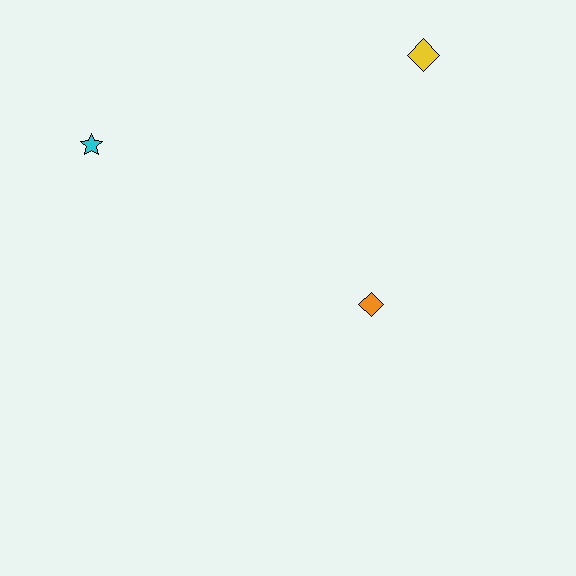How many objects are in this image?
There are 3 objects.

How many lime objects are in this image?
There are no lime objects.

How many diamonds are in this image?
There are 2 diamonds.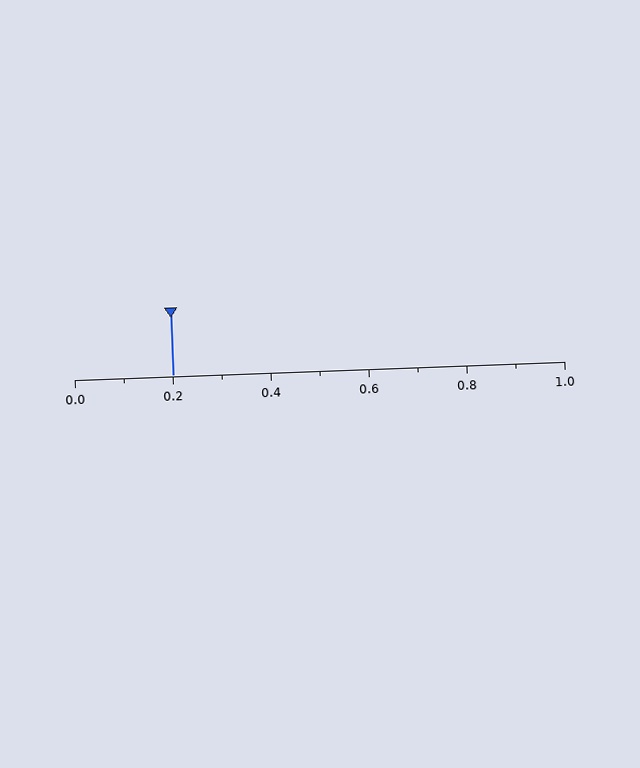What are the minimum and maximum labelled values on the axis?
The axis runs from 0.0 to 1.0.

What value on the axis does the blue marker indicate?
The marker indicates approximately 0.2.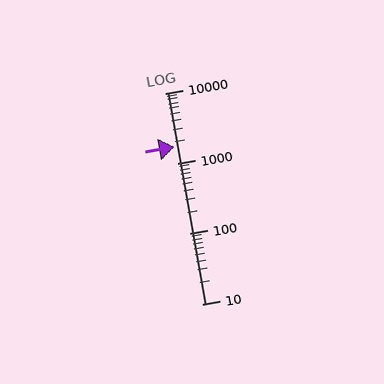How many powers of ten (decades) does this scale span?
The scale spans 3 decades, from 10 to 10000.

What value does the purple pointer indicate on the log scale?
The pointer indicates approximately 1700.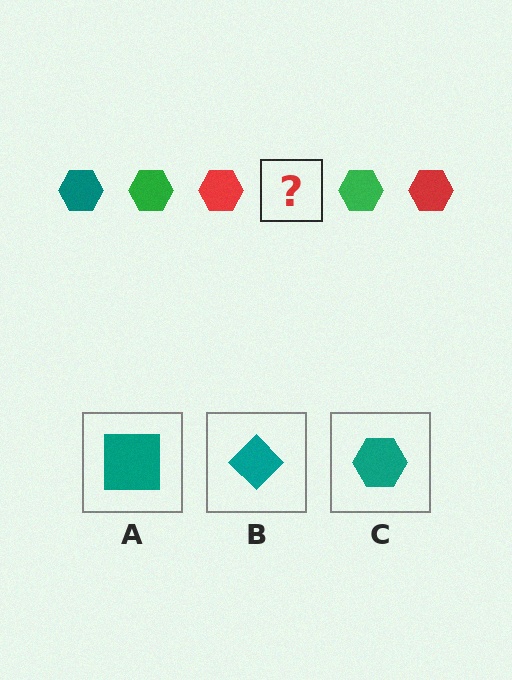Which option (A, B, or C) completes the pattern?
C.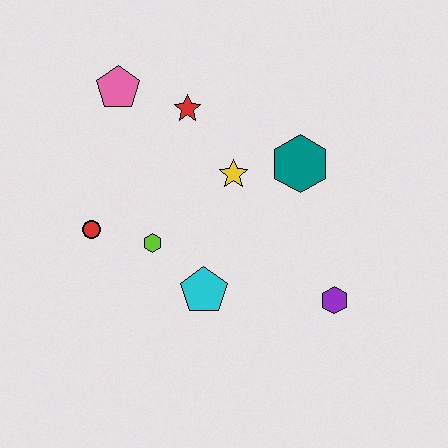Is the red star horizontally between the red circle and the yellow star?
Yes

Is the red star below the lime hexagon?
No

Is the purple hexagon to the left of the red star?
No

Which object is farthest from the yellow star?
The purple hexagon is farthest from the yellow star.